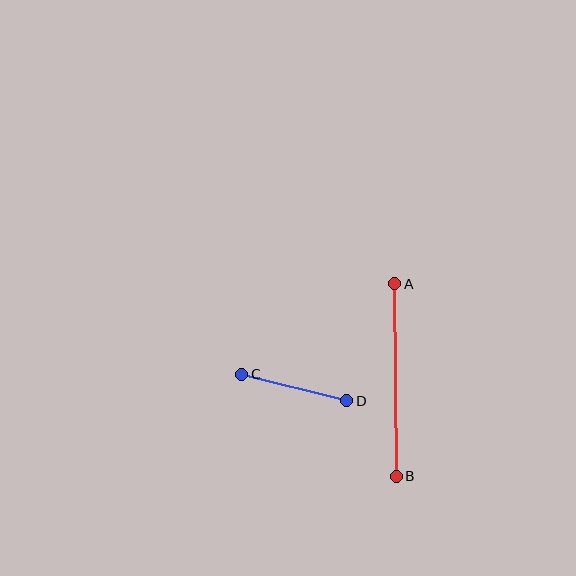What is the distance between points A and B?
The distance is approximately 193 pixels.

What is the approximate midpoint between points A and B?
The midpoint is at approximately (396, 380) pixels.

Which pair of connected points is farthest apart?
Points A and B are farthest apart.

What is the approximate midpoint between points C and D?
The midpoint is at approximately (294, 387) pixels.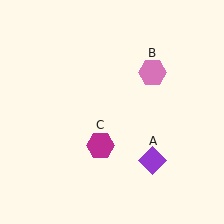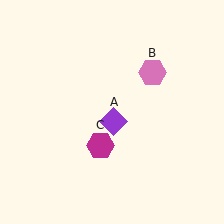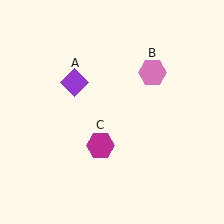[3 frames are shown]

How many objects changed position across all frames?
1 object changed position: purple diamond (object A).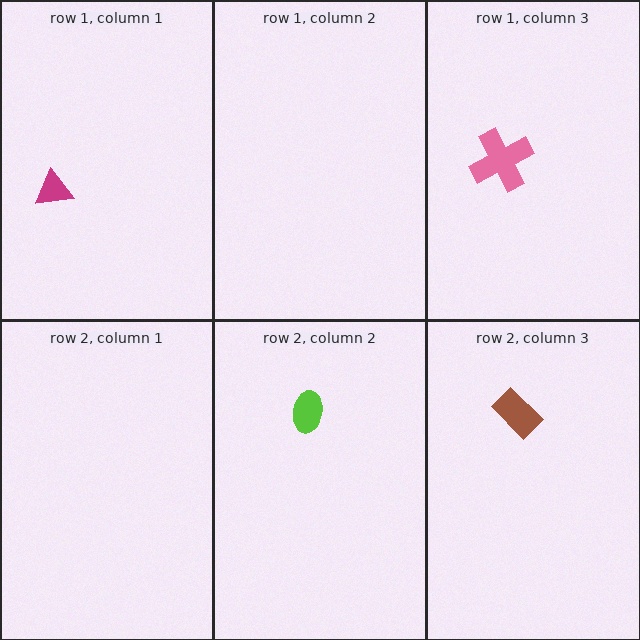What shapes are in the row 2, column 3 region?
The brown rectangle.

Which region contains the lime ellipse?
The row 2, column 2 region.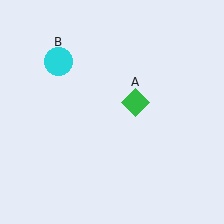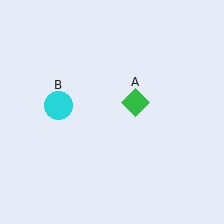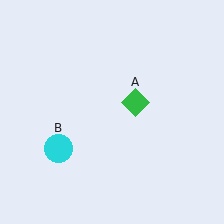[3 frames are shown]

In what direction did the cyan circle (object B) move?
The cyan circle (object B) moved down.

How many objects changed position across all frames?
1 object changed position: cyan circle (object B).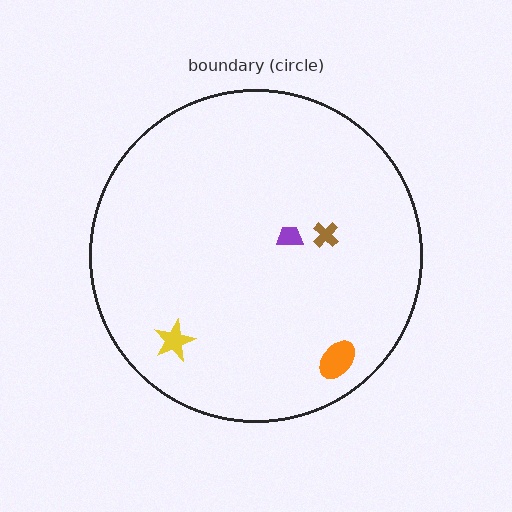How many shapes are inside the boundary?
4 inside, 0 outside.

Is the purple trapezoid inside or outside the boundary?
Inside.